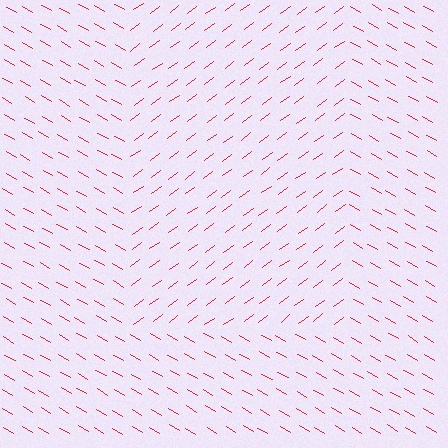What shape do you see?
I see a rectangle.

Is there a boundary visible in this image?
Yes, there is a texture boundary formed by a change in line orientation.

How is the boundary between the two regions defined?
The boundary is defined purely by a change in line orientation (approximately 66 degrees difference). All lines are the same color and thickness.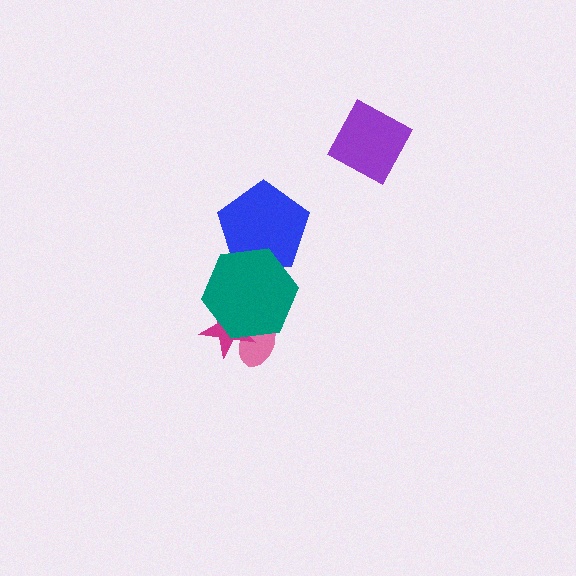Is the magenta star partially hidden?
Yes, it is partially covered by another shape.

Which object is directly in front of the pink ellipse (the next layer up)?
The magenta star is directly in front of the pink ellipse.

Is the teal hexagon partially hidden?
No, no other shape covers it.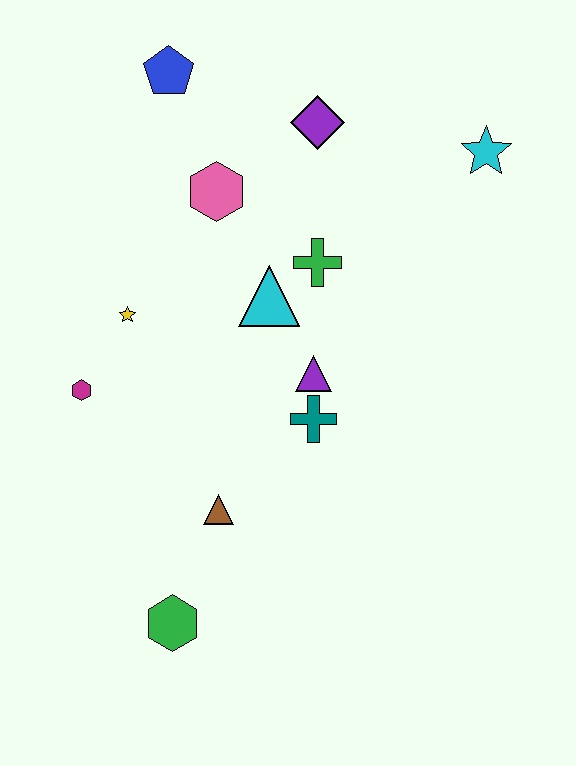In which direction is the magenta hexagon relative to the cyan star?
The magenta hexagon is to the left of the cyan star.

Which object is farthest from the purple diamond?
The green hexagon is farthest from the purple diamond.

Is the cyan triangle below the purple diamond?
Yes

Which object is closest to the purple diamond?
The pink hexagon is closest to the purple diamond.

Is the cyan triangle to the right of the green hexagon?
Yes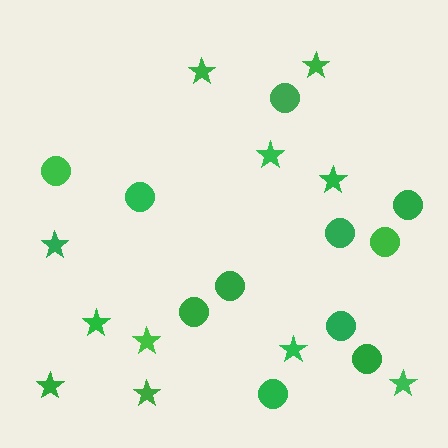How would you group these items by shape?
There are 2 groups: one group of circles (11) and one group of stars (11).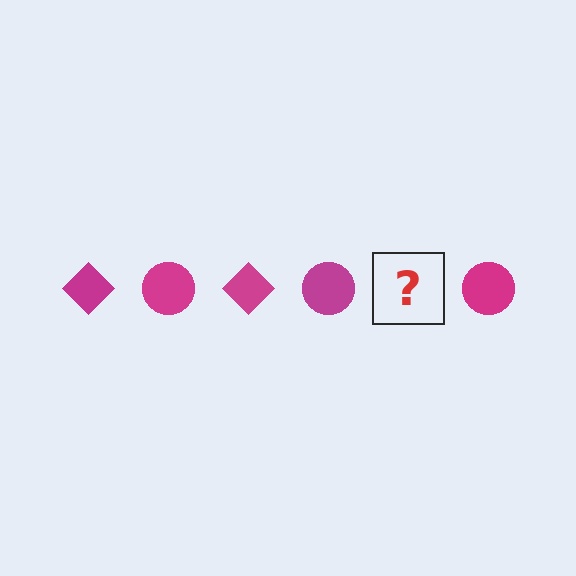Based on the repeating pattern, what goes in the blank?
The blank should be a magenta diamond.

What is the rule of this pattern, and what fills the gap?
The rule is that the pattern cycles through diamond, circle shapes in magenta. The gap should be filled with a magenta diamond.